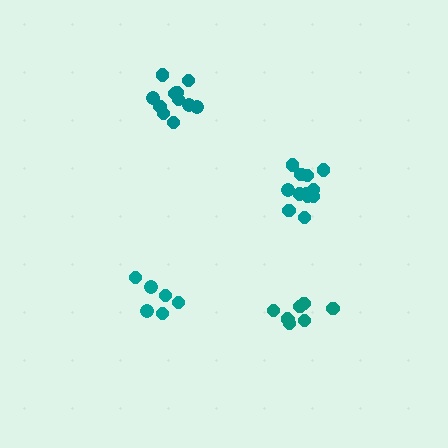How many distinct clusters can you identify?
There are 4 distinct clusters.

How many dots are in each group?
Group 1: 8 dots, Group 2: 6 dots, Group 3: 12 dots, Group 4: 11 dots (37 total).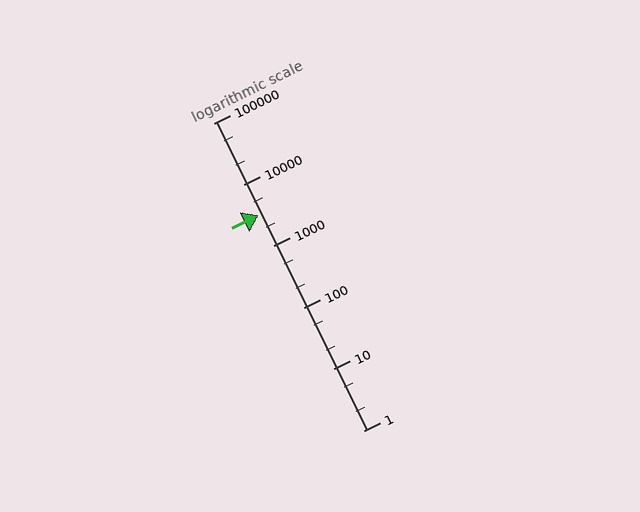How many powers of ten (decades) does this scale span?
The scale spans 5 decades, from 1 to 100000.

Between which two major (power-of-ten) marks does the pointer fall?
The pointer is between 1000 and 10000.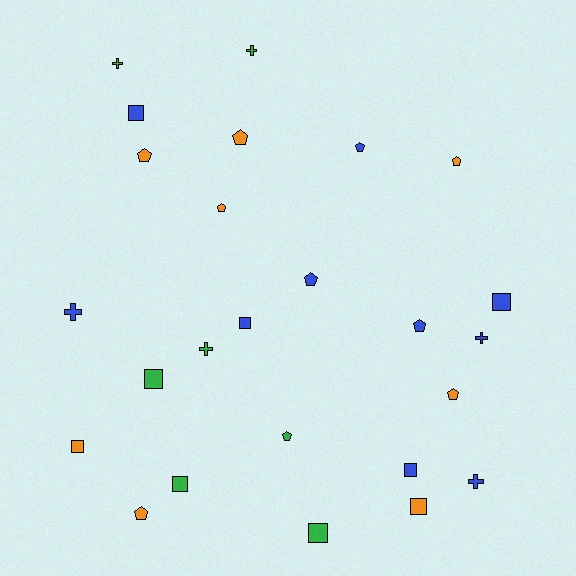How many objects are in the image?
There are 25 objects.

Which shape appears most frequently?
Pentagon, with 10 objects.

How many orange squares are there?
There are 2 orange squares.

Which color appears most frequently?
Blue, with 10 objects.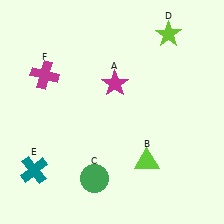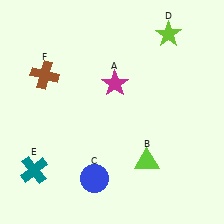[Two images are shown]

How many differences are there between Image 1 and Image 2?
There are 2 differences between the two images.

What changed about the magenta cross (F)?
In Image 1, F is magenta. In Image 2, it changed to brown.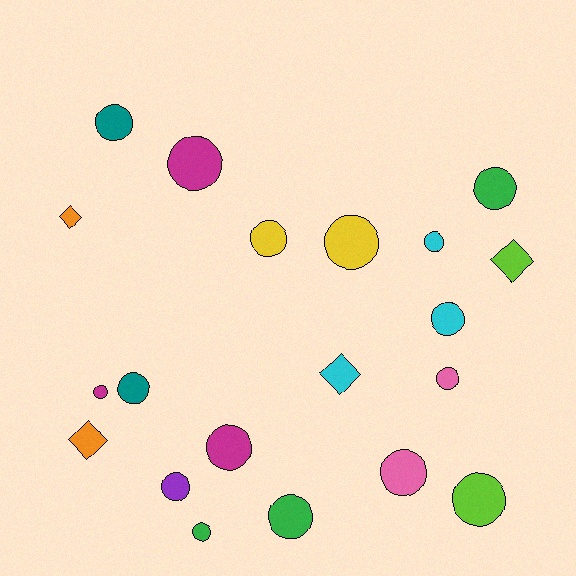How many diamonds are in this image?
There are 4 diamonds.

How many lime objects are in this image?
There are 2 lime objects.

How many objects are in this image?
There are 20 objects.